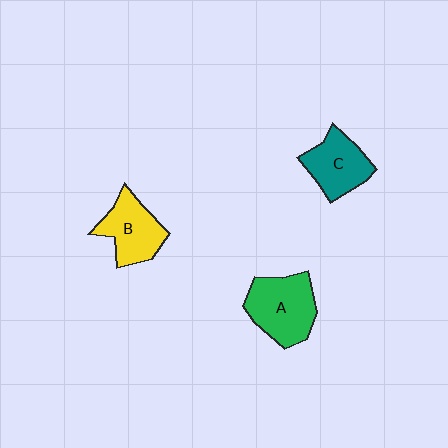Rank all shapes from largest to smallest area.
From largest to smallest: A (green), B (yellow), C (teal).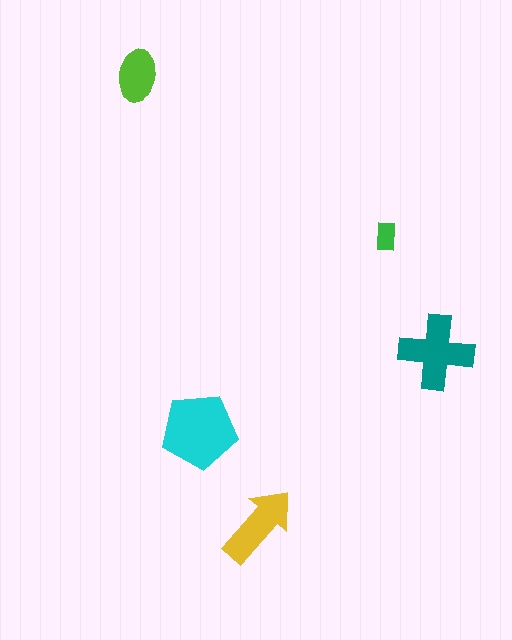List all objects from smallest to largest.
The green rectangle, the lime ellipse, the yellow arrow, the teal cross, the cyan pentagon.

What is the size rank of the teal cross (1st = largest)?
2nd.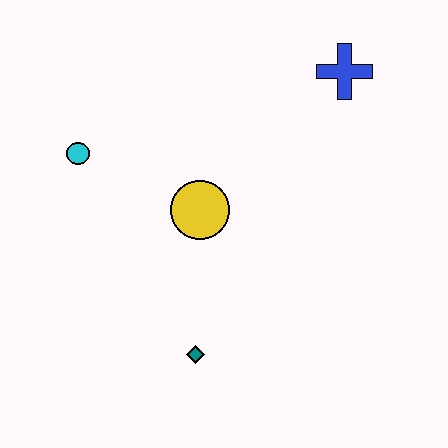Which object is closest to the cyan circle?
The yellow circle is closest to the cyan circle.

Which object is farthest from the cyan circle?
The blue cross is farthest from the cyan circle.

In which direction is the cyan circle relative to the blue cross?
The cyan circle is to the left of the blue cross.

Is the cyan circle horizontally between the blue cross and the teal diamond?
No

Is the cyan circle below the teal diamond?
No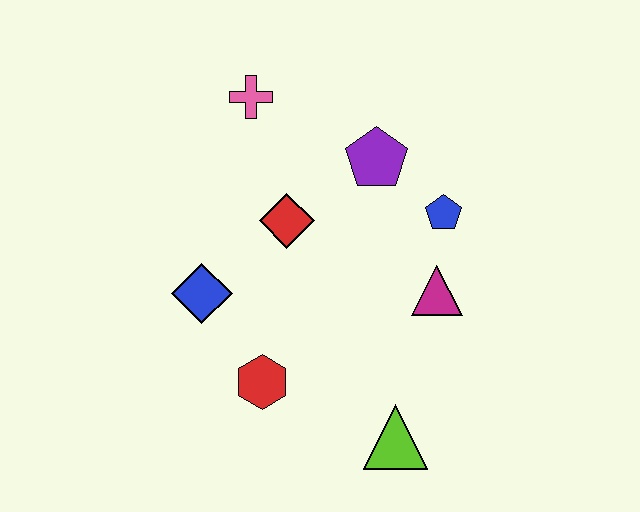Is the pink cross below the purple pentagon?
No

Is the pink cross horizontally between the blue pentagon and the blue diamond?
Yes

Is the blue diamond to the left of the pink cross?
Yes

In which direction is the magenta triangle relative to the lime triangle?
The magenta triangle is above the lime triangle.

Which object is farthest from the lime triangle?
The pink cross is farthest from the lime triangle.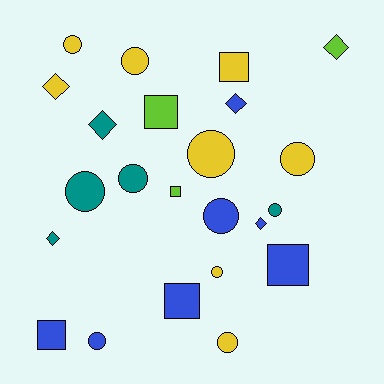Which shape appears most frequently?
Circle, with 11 objects.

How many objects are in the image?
There are 23 objects.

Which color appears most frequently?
Yellow, with 8 objects.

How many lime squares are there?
There are 2 lime squares.